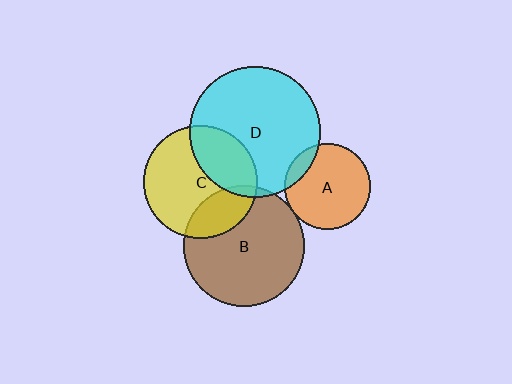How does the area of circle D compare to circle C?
Approximately 1.3 times.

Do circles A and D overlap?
Yes.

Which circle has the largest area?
Circle D (cyan).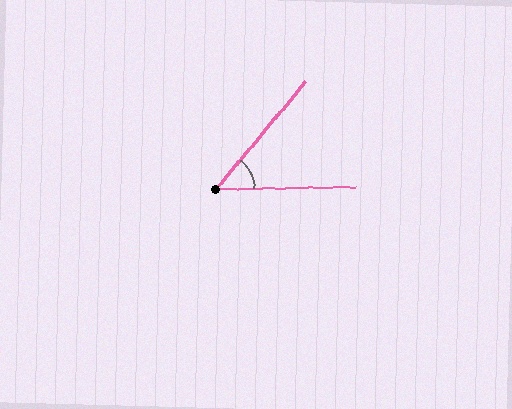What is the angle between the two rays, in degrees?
Approximately 49 degrees.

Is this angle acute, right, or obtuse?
It is acute.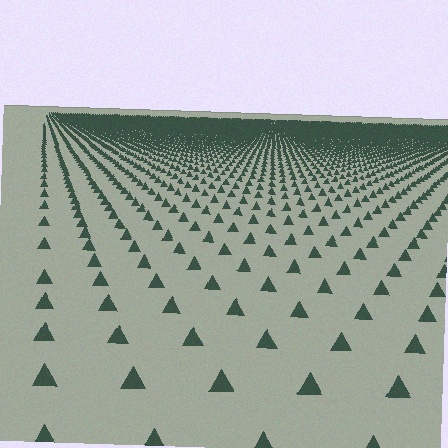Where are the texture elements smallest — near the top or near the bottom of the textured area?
Near the top.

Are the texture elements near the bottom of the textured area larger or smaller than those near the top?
Larger. Near the bottom, elements are closer to the viewer and appear at a bigger on-screen size.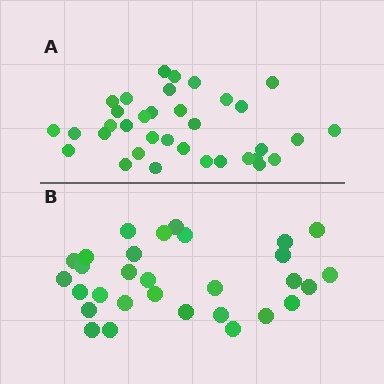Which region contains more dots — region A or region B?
Region A (the top region) has more dots.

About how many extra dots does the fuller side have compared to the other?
Region A has about 5 more dots than region B.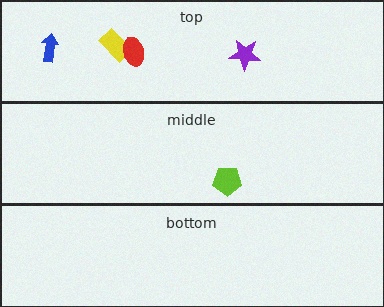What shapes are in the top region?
The purple star, the yellow rectangle, the red ellipse, the blue arrow.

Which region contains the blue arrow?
The top region.